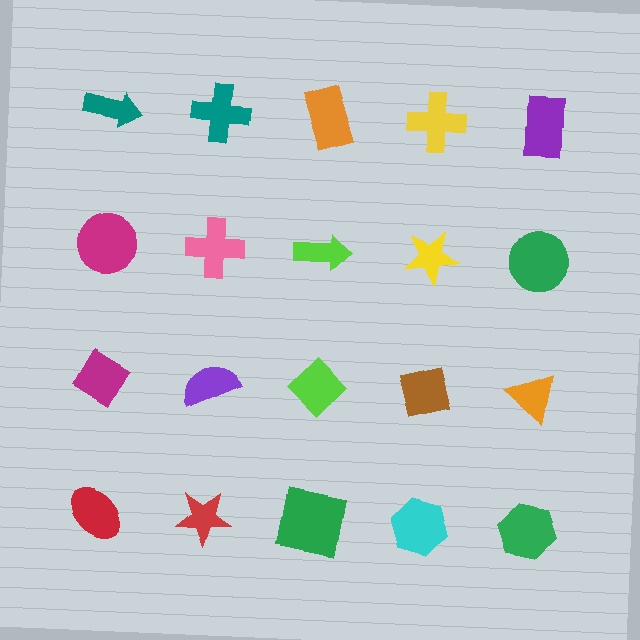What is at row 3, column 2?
A purple semicircle.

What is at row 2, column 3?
A lime arrow.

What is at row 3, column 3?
A lime diamond.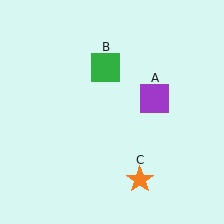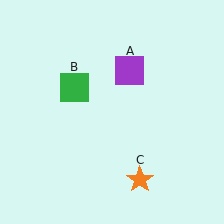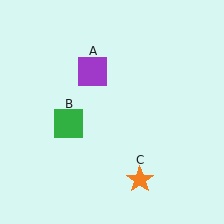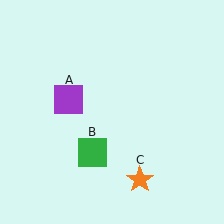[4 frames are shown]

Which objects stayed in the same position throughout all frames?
Orange star (object C) remained stationary.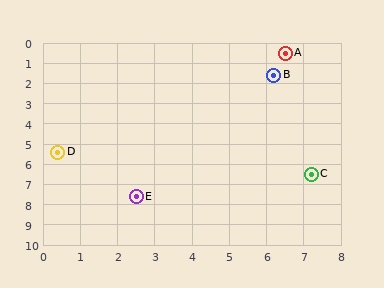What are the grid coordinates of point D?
Point D is at approximately (0.4, 5.4).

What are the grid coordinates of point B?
Point B is at approximately (6.2, 1.6).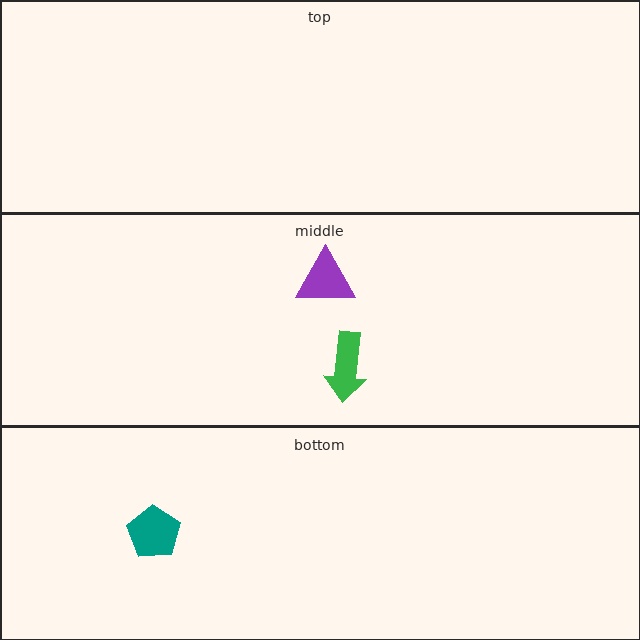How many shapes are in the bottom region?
1.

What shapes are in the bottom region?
The teal pentagon.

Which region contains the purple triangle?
The middle region.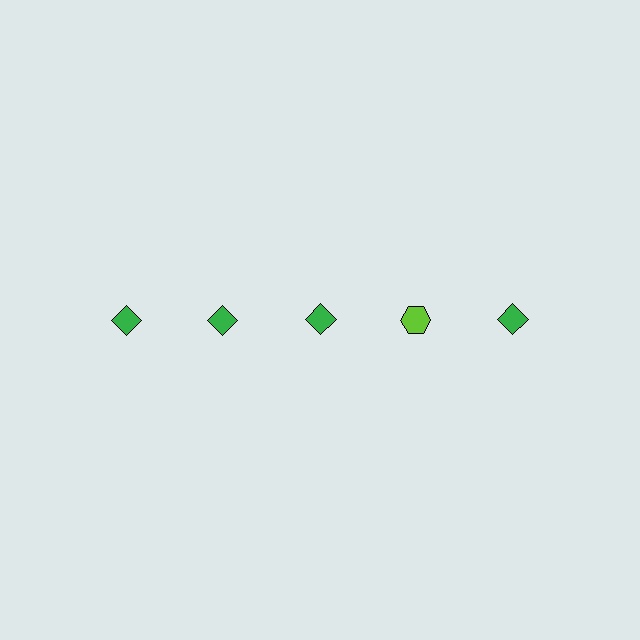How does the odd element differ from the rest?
It differs in both color (lime instead of green) and shape (hexagon instead of diamond).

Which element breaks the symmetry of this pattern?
The lime hexagon in the top row, second from right column breaks the symmetry. All other shapes are green diamonds.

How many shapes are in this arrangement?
There are 5 shapes arranged in a grid pattern.